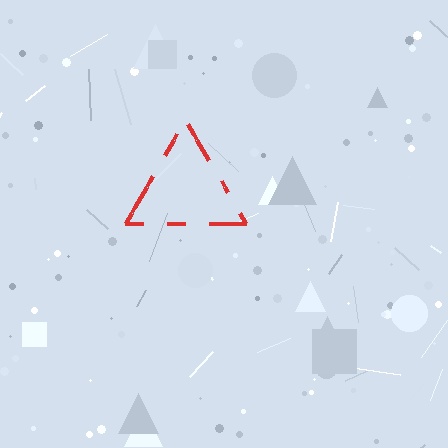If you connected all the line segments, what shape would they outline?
They would outline a triangle.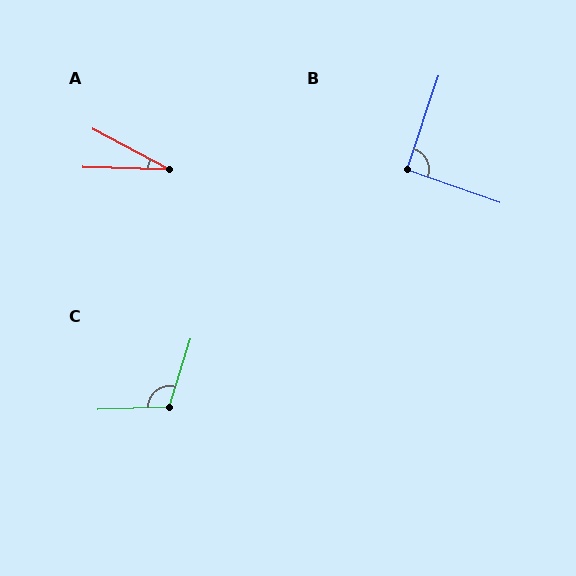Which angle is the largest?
C, at approximately 109 degrees.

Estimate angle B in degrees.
Approximately 91 degrees.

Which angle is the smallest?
A, at approximately 27 degrees.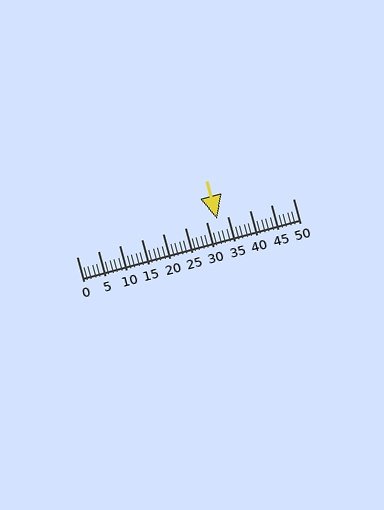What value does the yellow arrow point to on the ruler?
The yellow arrow points to approximately 32.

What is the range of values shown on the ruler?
The ruler shows values from 0 to 50.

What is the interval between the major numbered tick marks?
The major tick marks are spaced 5 units apart.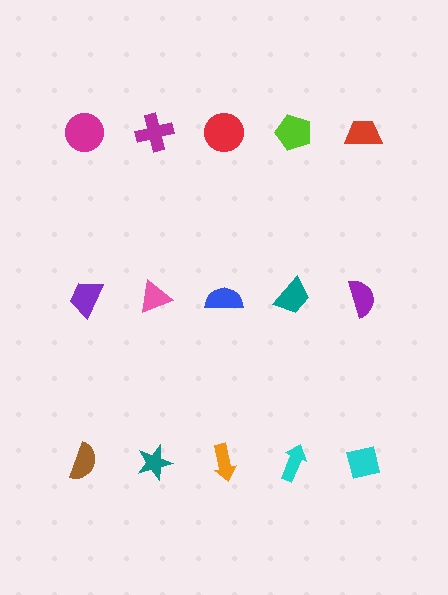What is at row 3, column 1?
A brown semicircle.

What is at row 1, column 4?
A lime pentagon.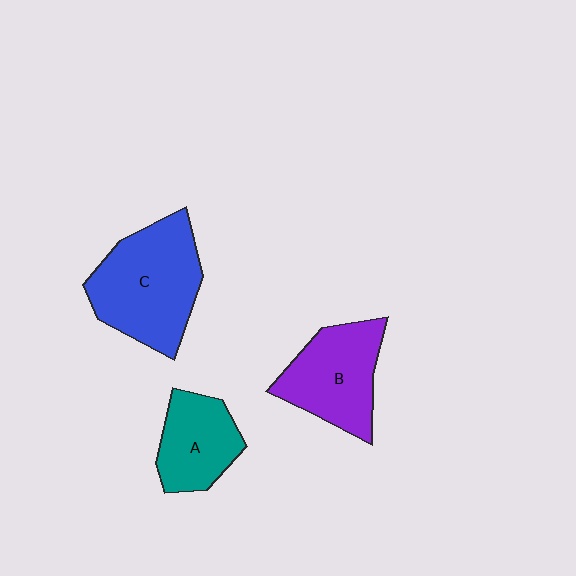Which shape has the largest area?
Shape C (blue).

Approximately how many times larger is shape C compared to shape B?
Approximately 1.3 times.